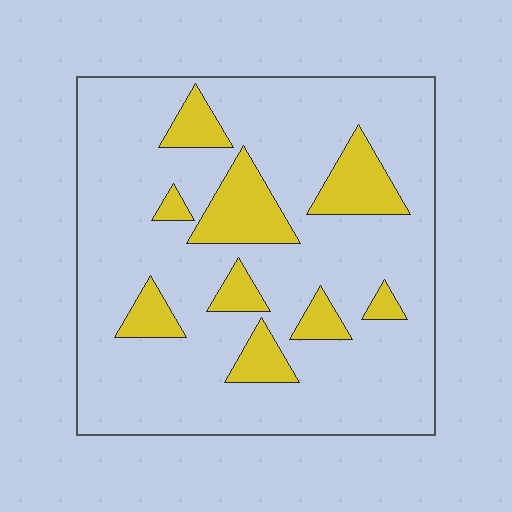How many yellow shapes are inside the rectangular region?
9.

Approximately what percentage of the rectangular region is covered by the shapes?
Approximately 20%.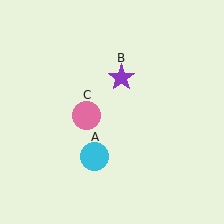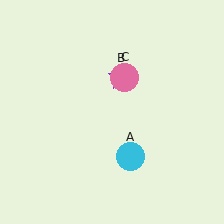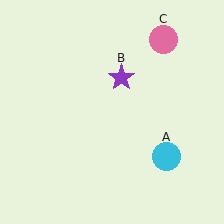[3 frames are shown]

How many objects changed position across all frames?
2 objects changed position: cyan circle (object A), pink circle (object C).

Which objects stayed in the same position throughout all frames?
Purple star (object B) remained stationary.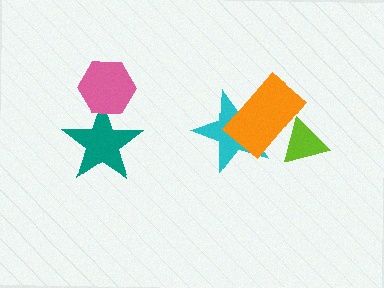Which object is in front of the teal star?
The pink hexagon is in front of the teal star.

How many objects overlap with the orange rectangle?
2 objects overlap with the orange rectangle.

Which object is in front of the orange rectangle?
The lime triangle is in front of the orange rectangle.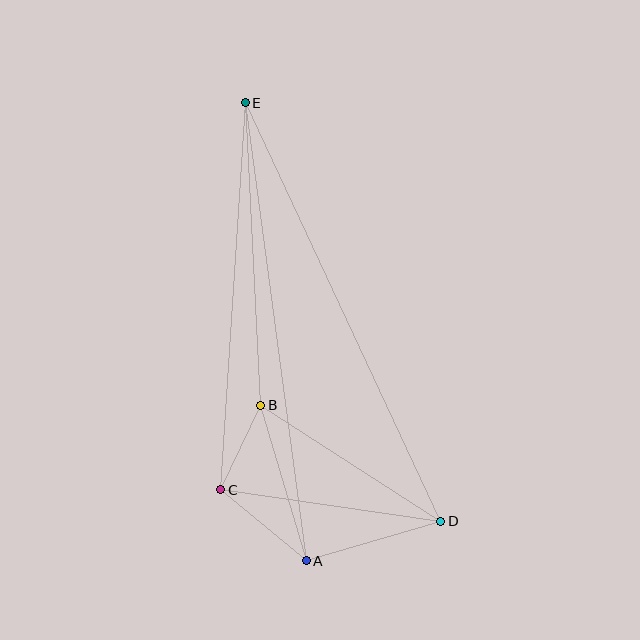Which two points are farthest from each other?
Points A and E are farthest from each other.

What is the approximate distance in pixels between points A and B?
The distance between A and B is approximately 162 pixels.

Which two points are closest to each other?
Points B and C are closest to each other.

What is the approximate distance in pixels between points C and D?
The distance between C and D is approximately 222 pixels.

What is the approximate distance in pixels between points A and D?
The distance between A and D is approximately 140 pixels.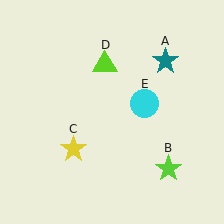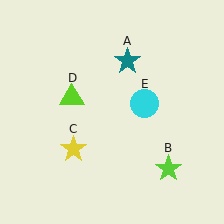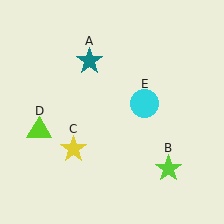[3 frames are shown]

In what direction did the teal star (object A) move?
The teal star (object A) moved left.